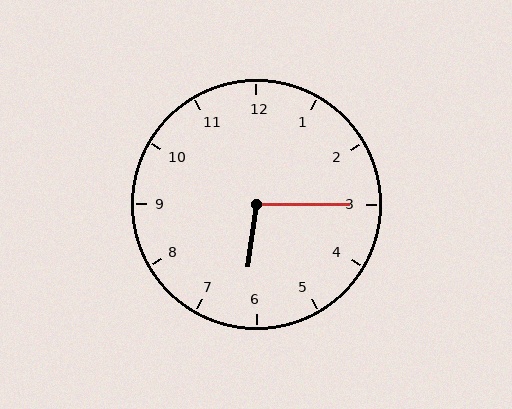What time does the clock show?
6:15.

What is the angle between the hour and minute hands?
Approximately 98 degrees.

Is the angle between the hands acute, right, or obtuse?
It is obtuse.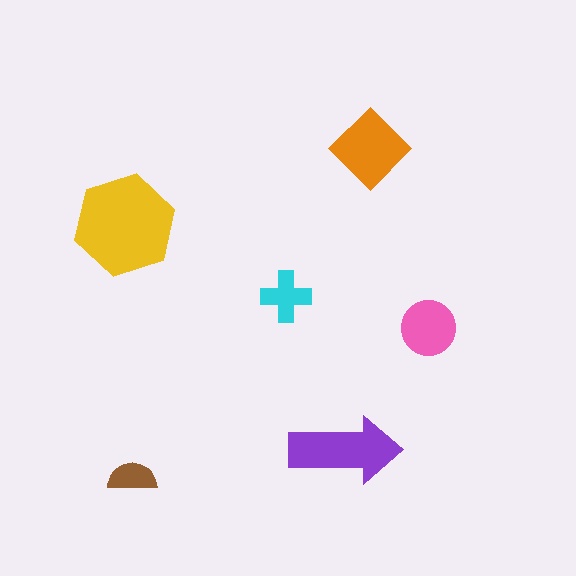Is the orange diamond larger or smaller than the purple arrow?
Smaller.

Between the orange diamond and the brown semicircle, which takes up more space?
The orange diamond.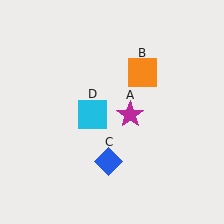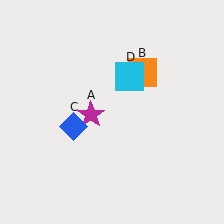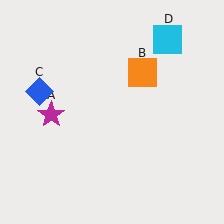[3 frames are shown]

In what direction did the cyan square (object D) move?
The cyan square (object D) moved up and to the right.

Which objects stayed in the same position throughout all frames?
Orange square (object B) remained stationary.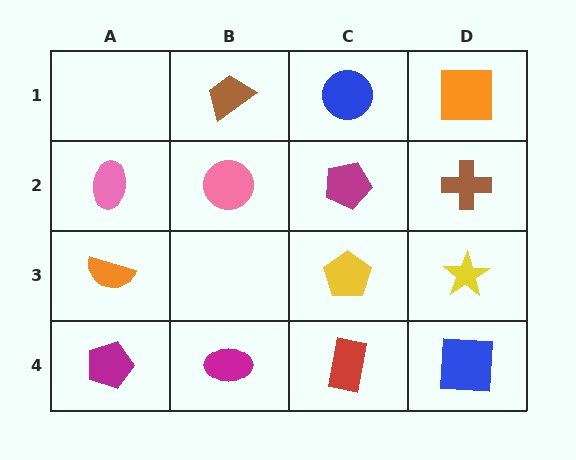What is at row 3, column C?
A yellow pentagon.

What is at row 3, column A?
An orange semicircle.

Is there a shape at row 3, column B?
No, that cell is empty.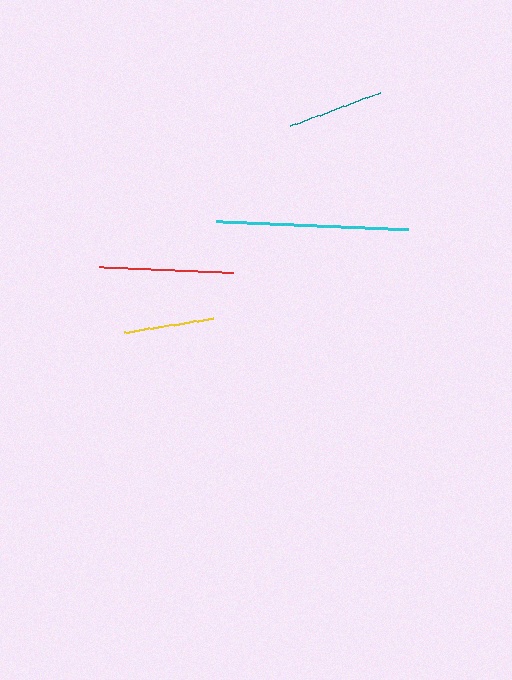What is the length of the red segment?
The red segment is approximately 135 pixels long.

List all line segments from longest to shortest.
From longest to shortest: cyan, red, teal, yellow.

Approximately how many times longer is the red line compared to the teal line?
The red line is approximately 1.4 times the length of the teal line.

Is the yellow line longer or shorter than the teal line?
The teal line is longer than the yellow line.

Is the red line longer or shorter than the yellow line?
The red line is longer than the yellow line.